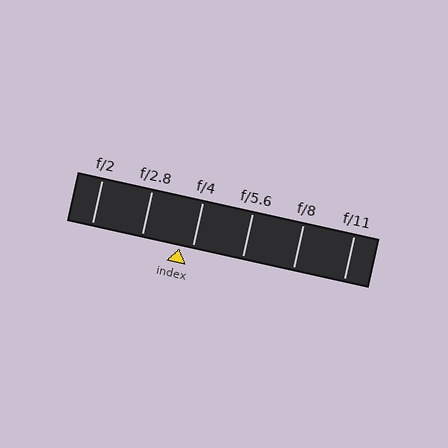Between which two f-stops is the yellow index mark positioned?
The index mark is between f/2.8 and f/4.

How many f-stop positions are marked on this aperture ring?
There are 6 f-stop positions marked.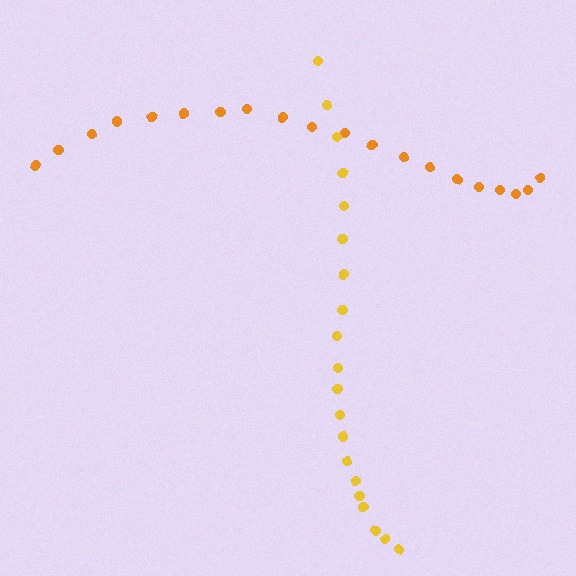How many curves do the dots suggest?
There are 2 distinct paths.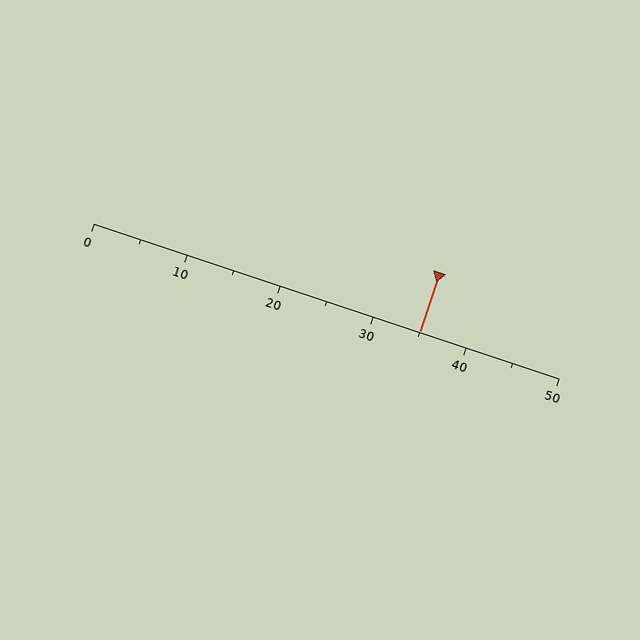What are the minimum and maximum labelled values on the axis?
The axis runs from 0 to 50.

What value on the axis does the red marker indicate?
The marker indicates approximately 35.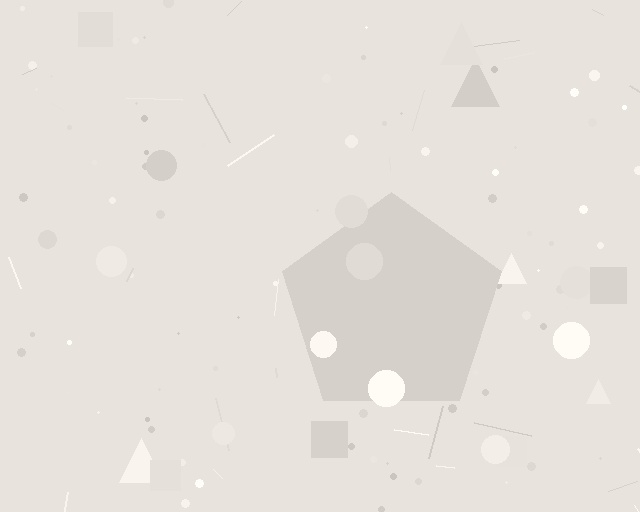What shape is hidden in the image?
A pentagon is hidden in the image.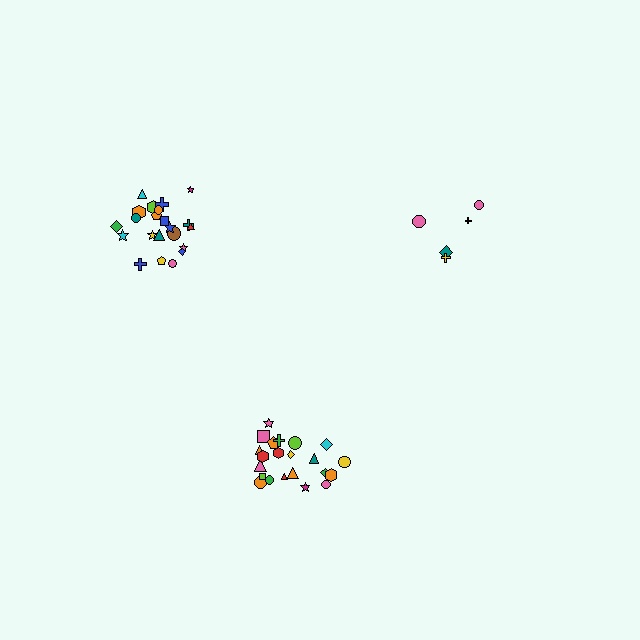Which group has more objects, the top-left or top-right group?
The top-left group.